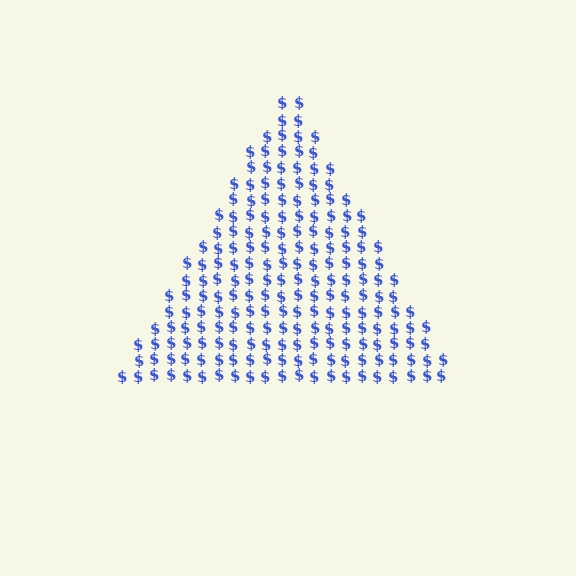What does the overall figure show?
The overall figure shows a triangle.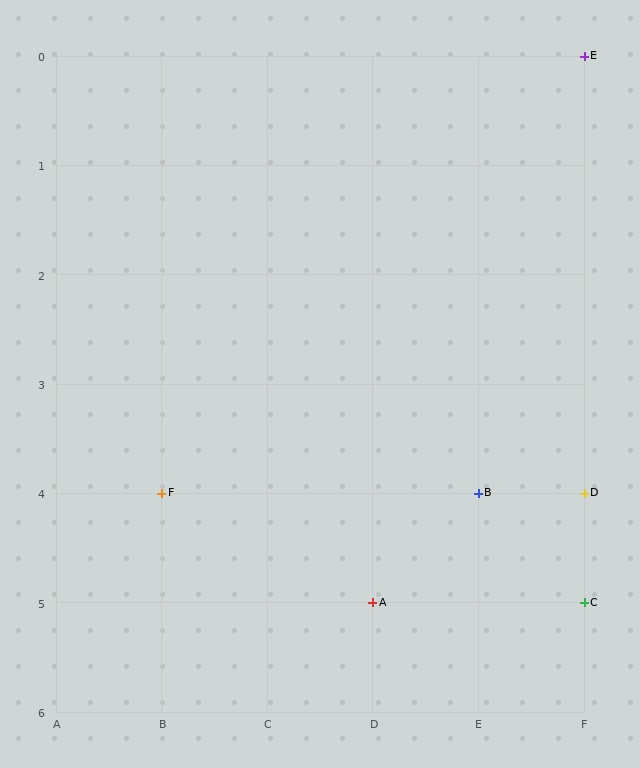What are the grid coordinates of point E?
Point E is at grid coordinates (F, 0).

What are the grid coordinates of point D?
Point D is at grid coordinates (F, 4).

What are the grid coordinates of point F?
Point F is at grid coordinates (B, 4).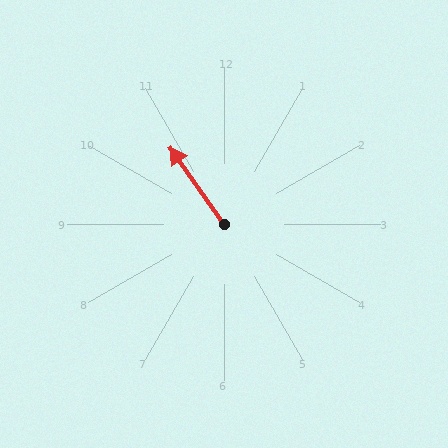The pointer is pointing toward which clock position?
Roughly 11 o'clock.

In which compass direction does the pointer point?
Northwest.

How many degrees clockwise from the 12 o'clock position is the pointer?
Approximately 325 degrees.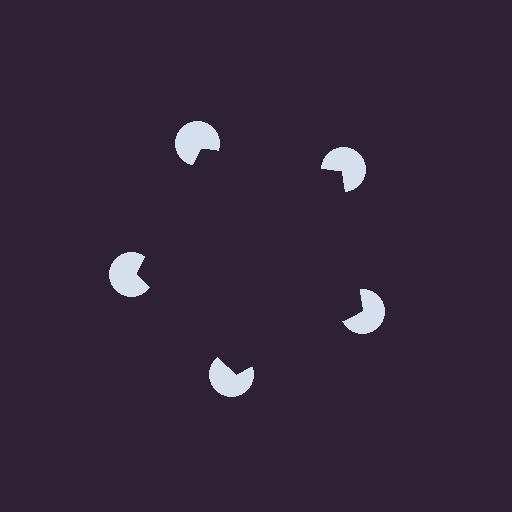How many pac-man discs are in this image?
There are 5 — one at each vertex of the illusory pentagon.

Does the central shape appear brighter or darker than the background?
It typically appears slightly darker than the background, even though no actual brightness change is drawn.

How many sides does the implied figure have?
5 sides.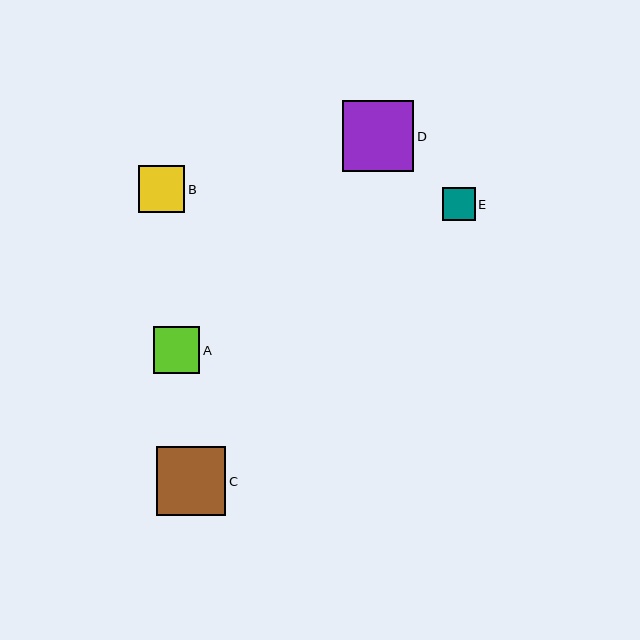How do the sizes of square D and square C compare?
Square D and square C are approximately the same size.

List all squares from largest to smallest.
From largest to smallest: D, C, A, B, E.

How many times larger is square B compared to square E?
Square B is approximately 1.4 times the size of square E.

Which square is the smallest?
Square E is the smallest with a size of approximately 33 pixels.